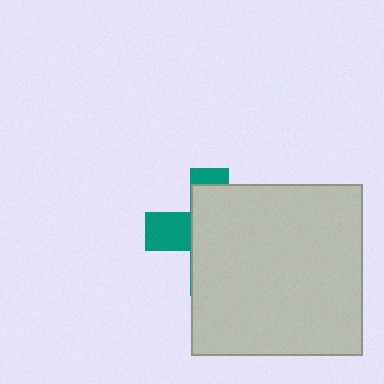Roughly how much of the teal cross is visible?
A small part of it is visible (roughly 30%).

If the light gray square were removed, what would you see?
You would see the complete teal cross.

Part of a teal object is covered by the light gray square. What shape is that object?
It is a cross.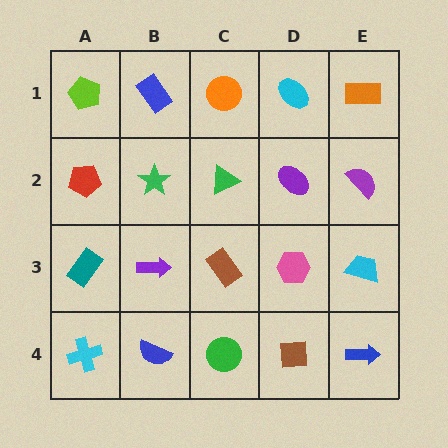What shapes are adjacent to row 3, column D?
A purple ellipse (row 2, column D), a brown square (row 4, column D), a brown rectangle (row 3, column C), a cyan trapezoid (row 3, column E).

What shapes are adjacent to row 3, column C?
A green triangle (row 2, column C), a green circle (row 4, column C), a purple arrow (row 3, column B), a pink hexagon (row 3, column D).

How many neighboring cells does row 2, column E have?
3.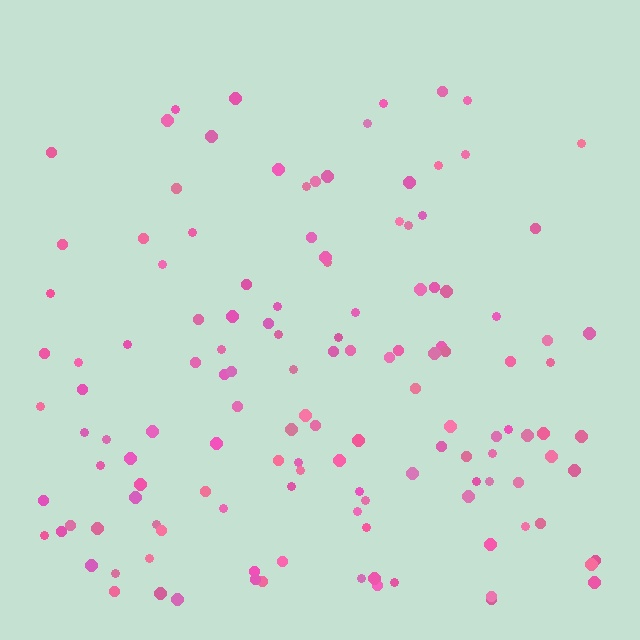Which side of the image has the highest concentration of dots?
The bottom.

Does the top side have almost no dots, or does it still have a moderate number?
Still a moderate number, just noticeably fewer than the bottom.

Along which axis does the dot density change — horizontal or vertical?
Vertical.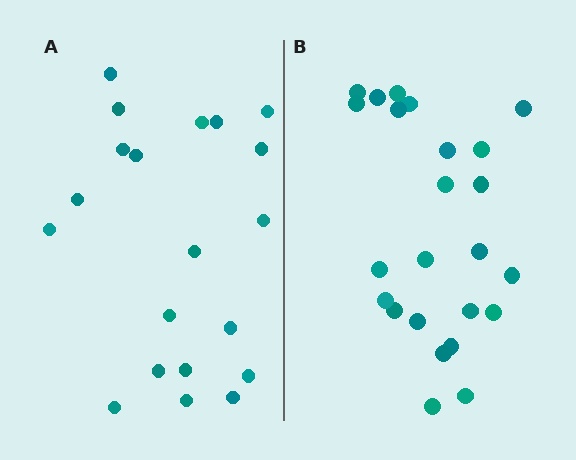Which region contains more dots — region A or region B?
Region B (the right region) has more dots.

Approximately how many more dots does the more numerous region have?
Region B has about 4 more dots than region A.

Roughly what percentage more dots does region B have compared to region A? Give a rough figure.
About 20% more.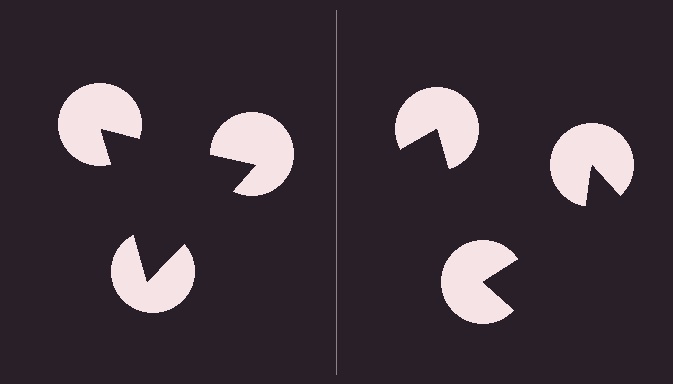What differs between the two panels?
The pac-man discs are positioned identically on both sides; only the wedge orientations differ. On the left they align to a triangle; on the right they are misaligned.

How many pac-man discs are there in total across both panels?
6 — 3 on each side.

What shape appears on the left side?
An illusory triangle.